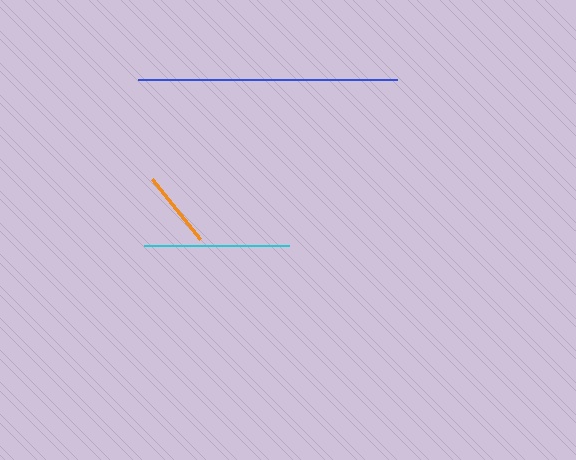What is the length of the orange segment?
The orange segment is approximately 77 pixels long.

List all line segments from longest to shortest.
From longest to shortest: blue, cyan, orange.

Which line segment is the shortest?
The orange line is the shortest at approximately 77 pixels.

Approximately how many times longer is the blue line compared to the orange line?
The blue line is approximately 3.4 times the length of the orange line.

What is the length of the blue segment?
The blue segment is approximately 259 pixels long.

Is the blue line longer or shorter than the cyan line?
The blue line is longer than the cyan line.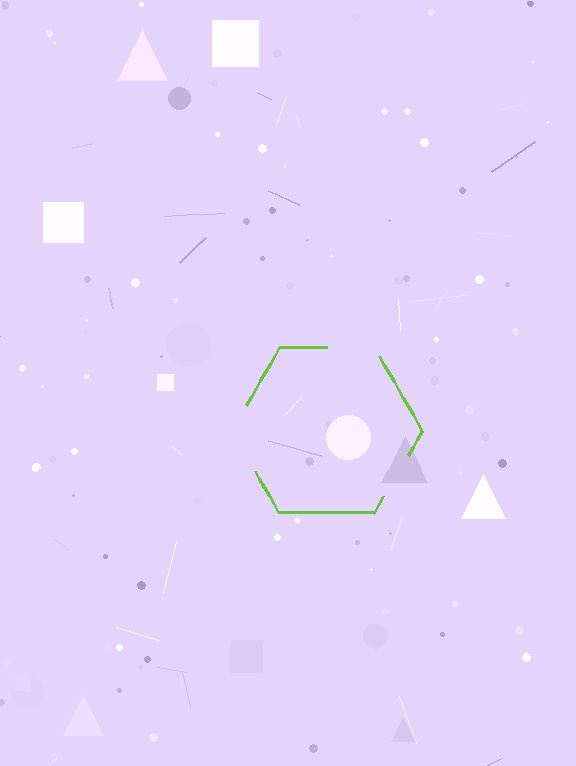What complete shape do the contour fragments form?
The contour fragments form a hexagon.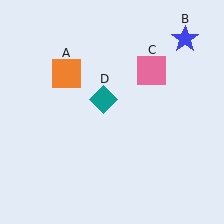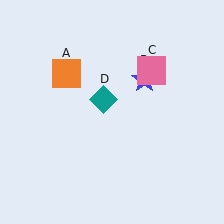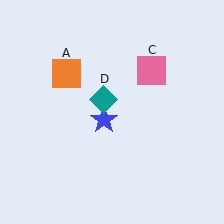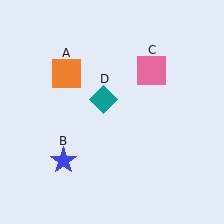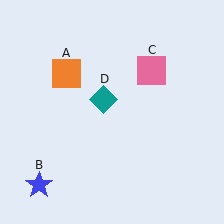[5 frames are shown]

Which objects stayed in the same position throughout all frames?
Orange square (object A) and pink square (object C) and teal diamond (object D) remained stationary.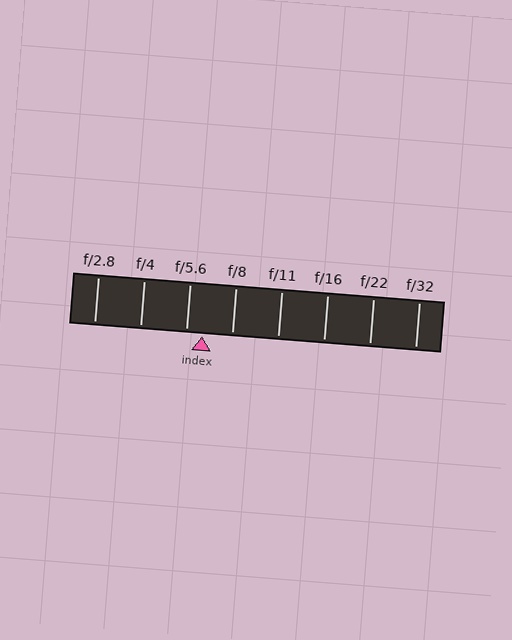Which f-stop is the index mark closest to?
The index mark is closest to f/5.6.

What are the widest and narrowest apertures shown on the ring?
The widest aperture shown is f/2.8 and the narrowest is f/32.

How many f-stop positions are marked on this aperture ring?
There are 8 f-stop positions marked.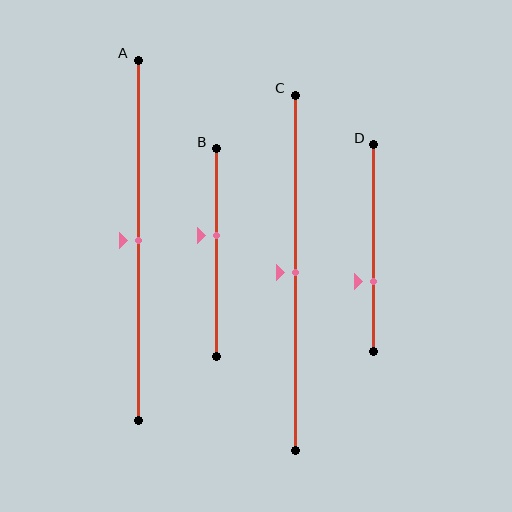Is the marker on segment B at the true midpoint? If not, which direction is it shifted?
No, the marker on segment B is shifted upward by about 8% of the segment length.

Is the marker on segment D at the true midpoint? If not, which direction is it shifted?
No, the marker on segment D is shifted downward by about 16% of the segment length.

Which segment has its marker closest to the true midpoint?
Segment A has its marker closest to the true midpoint.